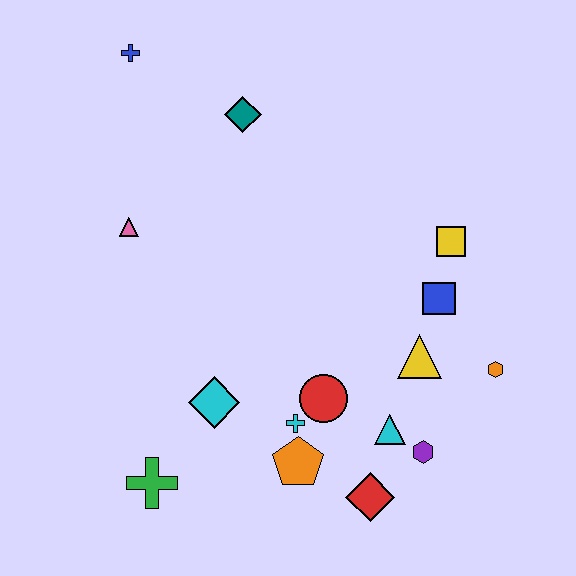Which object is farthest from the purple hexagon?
The blue cross is farthest from the purple hexagon.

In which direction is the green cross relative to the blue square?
The green cross is to the left of the blue square.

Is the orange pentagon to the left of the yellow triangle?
Yes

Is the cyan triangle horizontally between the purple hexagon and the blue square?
No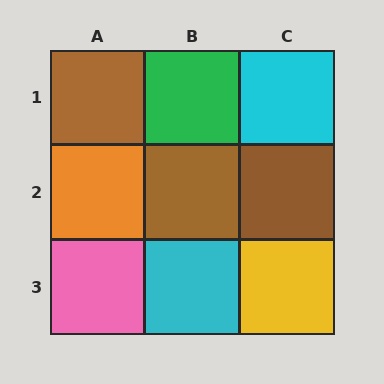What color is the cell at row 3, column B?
Cyan.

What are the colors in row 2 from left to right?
Orange, brown, brown.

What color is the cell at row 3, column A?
Pink.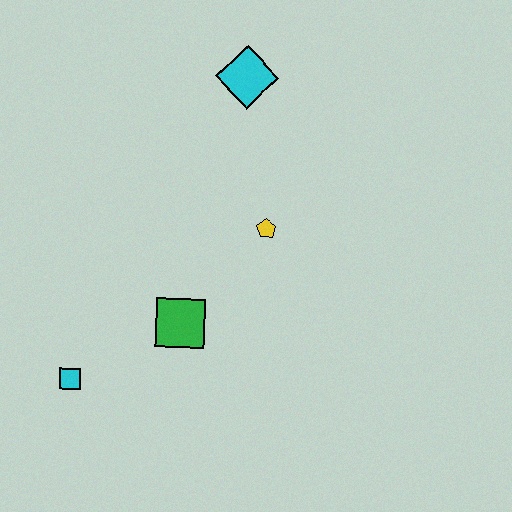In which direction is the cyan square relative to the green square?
The cyan square is to the left of the green square.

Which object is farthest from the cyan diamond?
The cyan square is farthest from the cyan diamond.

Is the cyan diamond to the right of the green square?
Yes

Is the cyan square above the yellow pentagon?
No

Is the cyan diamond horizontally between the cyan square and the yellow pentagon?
Yes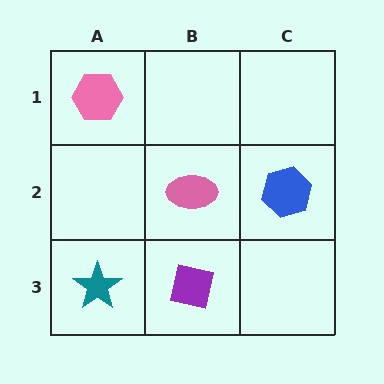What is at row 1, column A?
A pink hexagon.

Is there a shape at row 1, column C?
No, that cell is empty.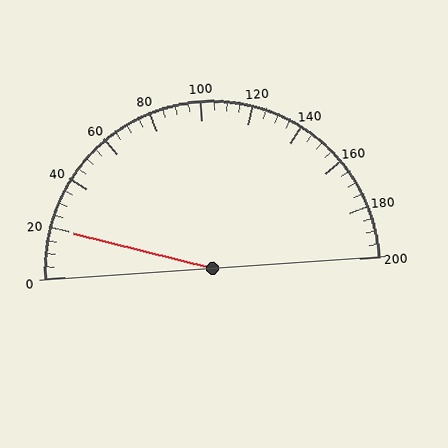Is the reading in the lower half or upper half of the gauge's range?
The reading is in the lower half of the range (0 to 200).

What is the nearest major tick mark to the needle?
The nearest major tick mark is 20.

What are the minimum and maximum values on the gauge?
The gauge ranges from 0 to 200.